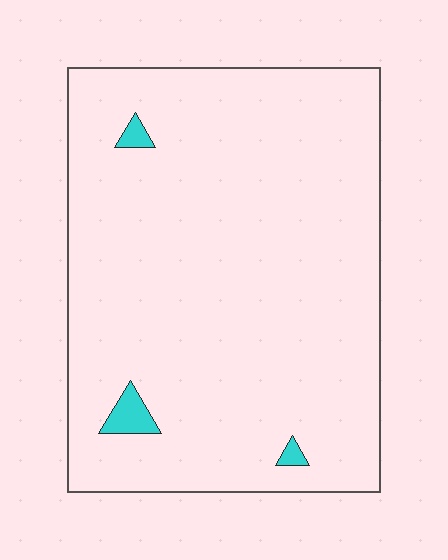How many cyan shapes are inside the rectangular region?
3.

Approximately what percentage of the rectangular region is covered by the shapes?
Approximately 0%.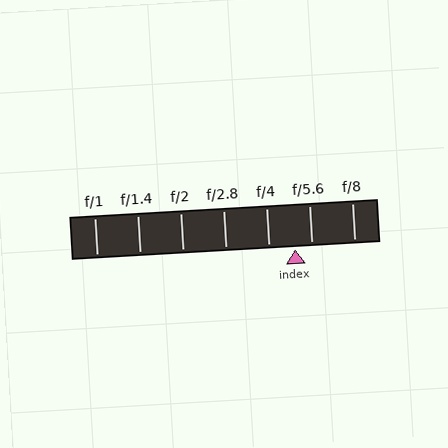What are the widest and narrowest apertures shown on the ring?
The widest aperture shown is f/1 and the narrowest is f/8.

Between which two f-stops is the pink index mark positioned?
The index mark is between f/4 and f/5.6.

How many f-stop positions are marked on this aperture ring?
There are 7 f-stop positions marked.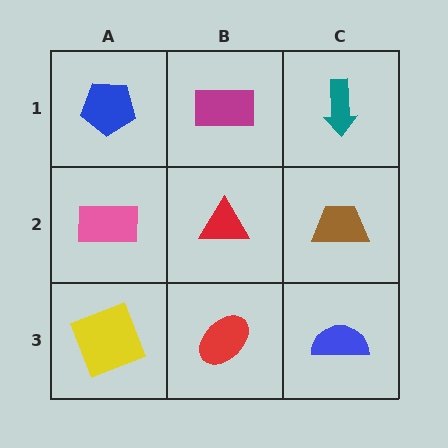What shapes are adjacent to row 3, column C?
A brown trapezoid (row 2, column C), a red ellipse (row 3, column B).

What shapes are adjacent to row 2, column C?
A teal arrow (row 1, column C), a blue semicircle (row 3, column C), a red triangle (row 2, column B).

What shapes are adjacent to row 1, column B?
A red triangle (row 2, column B), a blue pentagon (row 1, column A), a teal arrow (row 1, column C).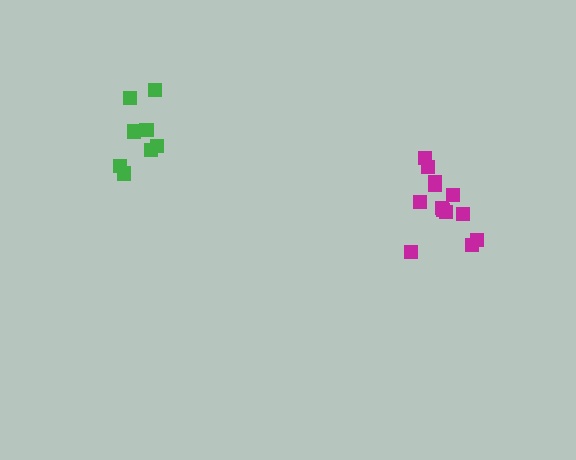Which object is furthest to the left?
The green cluster is leftmost.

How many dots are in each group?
Group 1: 8 dots, Group 2: 13 dots (21 total).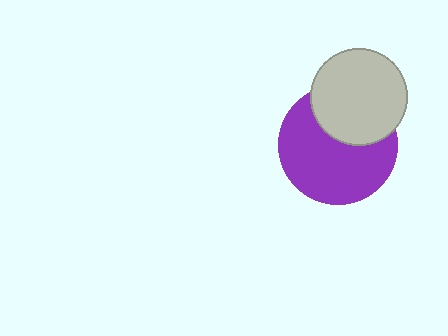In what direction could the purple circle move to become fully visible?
The purple circle could move down. That would shift it out from behind the light gray circle entirely.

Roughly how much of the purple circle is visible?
Most of it is visible (roughly 67%).